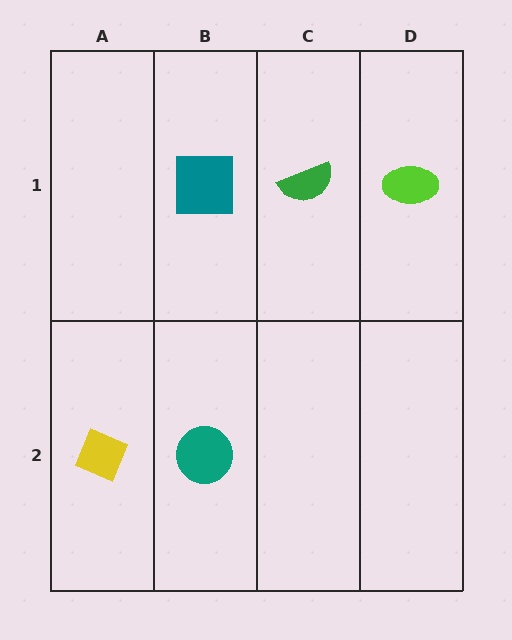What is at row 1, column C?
A green semicircle.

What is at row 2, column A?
A yellow diamond.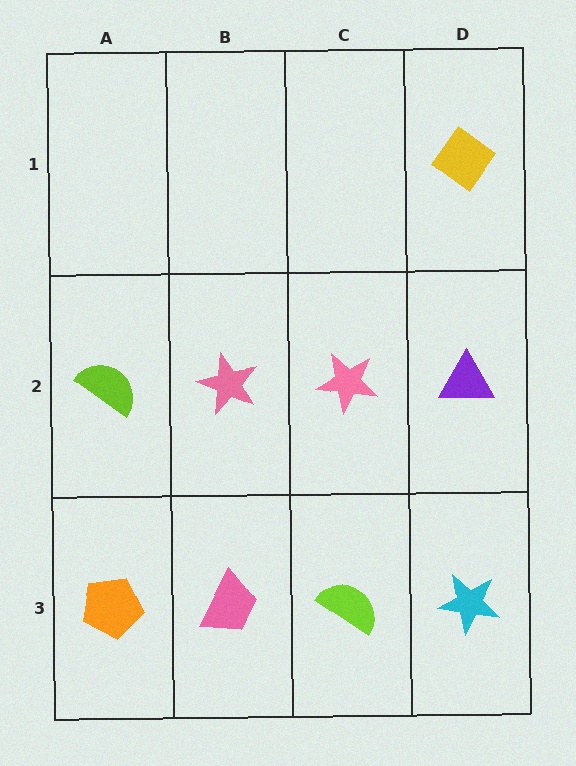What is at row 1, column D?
A yellow diamond.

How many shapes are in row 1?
1 shape.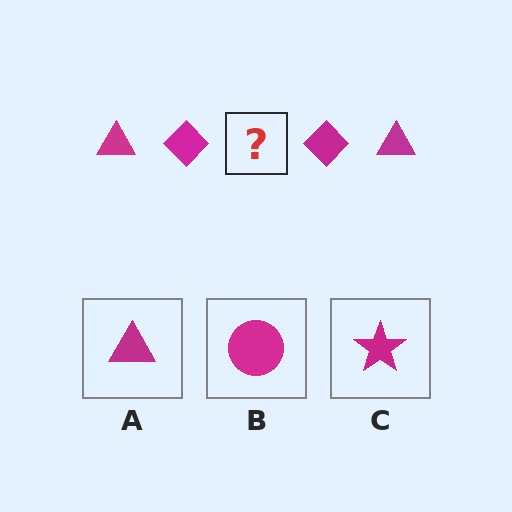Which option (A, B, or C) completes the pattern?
A.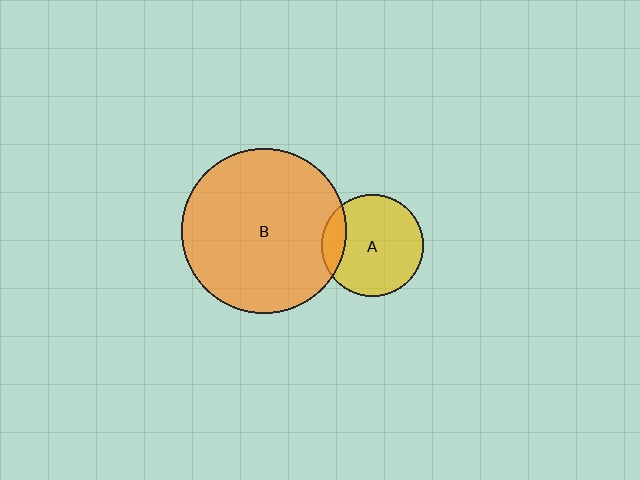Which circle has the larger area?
Circle B (orange).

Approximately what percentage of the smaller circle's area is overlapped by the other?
Approximately 15%.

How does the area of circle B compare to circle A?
Approximately 2.6 times.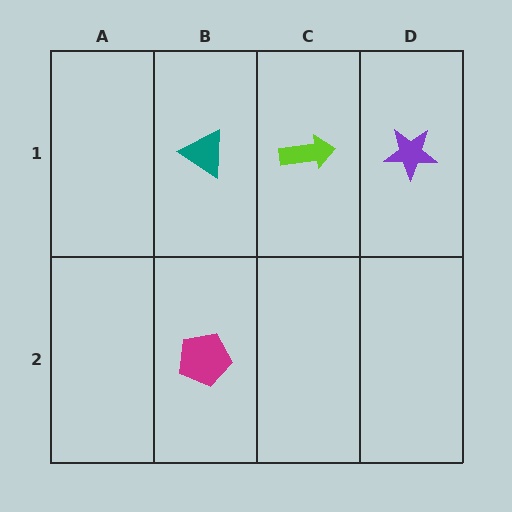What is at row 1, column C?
A lime arrow.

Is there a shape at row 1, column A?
No, that cell is empty.